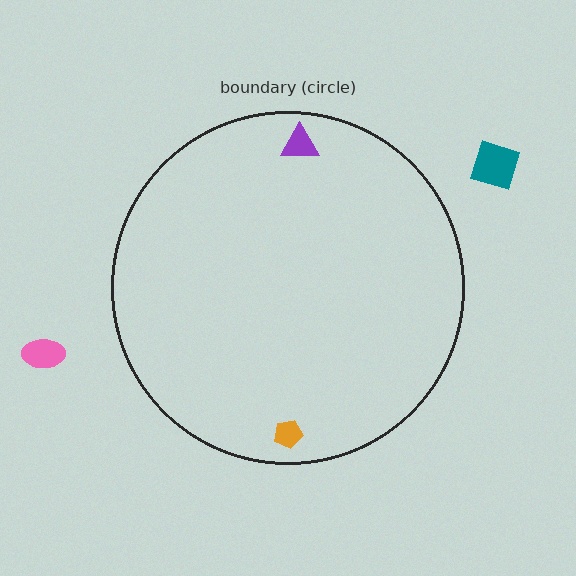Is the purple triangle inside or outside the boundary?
Inside.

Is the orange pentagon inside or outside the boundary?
Inside.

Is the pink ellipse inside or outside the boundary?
Outside.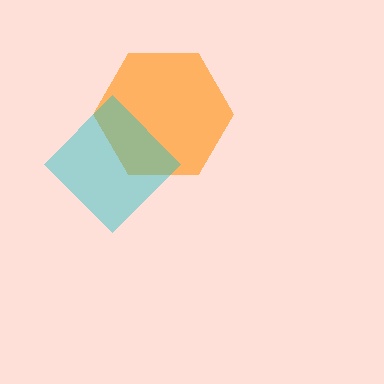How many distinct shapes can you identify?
There are 2 distinct shapes: an orange hexagon, a cyan diamond.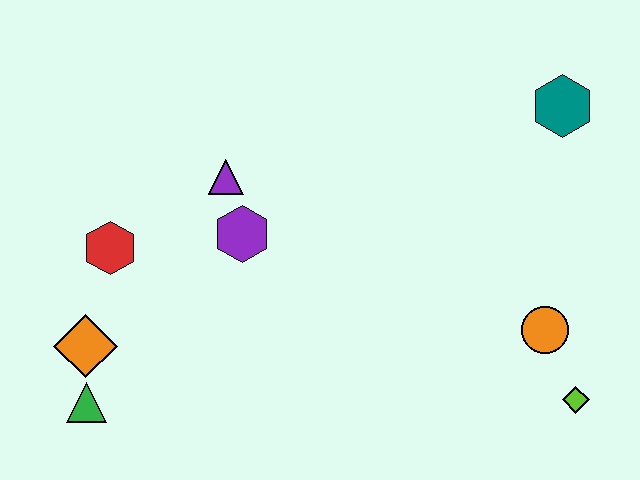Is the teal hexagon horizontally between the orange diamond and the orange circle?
No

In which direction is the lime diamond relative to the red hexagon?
The lime diamond is to the right of the red hexagon.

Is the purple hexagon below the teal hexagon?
Yes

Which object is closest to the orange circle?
The lime diamond is closest to the orange circle.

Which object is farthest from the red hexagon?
The lime diamond is farthest from the red hexagon.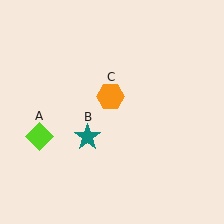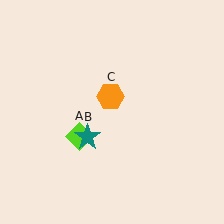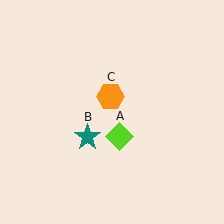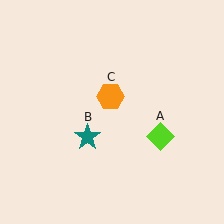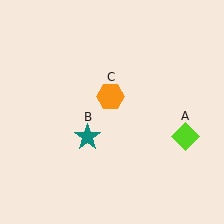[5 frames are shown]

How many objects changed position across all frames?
1 object changed position: lime diamond (object A).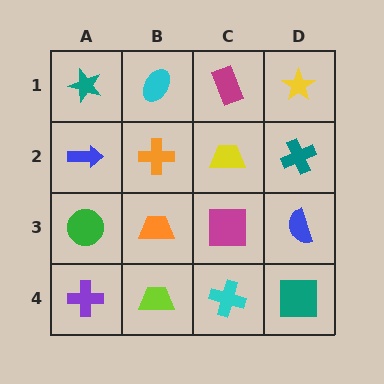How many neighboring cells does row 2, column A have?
3.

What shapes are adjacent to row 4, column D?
A blue semicircle (row 3, column D), a cyan cross (row 4, column C).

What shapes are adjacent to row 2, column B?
A cyan ellipse (row 1, column B), an orange trapezoid (row 3, column B), a blue arrow (row 2, column A), a yellow trapezoid (row 2, column C).